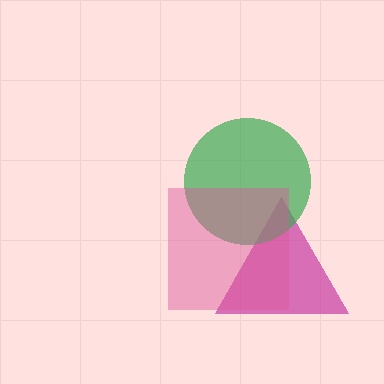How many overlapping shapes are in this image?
There are 3 overlapping shapes in the image.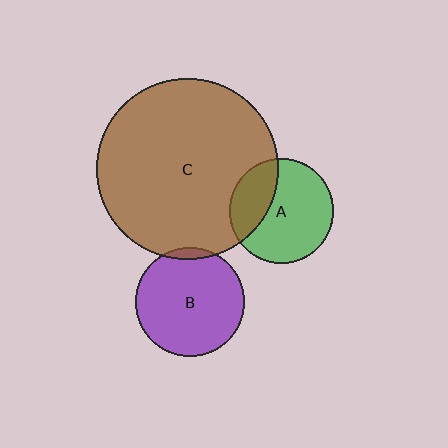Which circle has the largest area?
Circle C (brown).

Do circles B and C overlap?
Yes.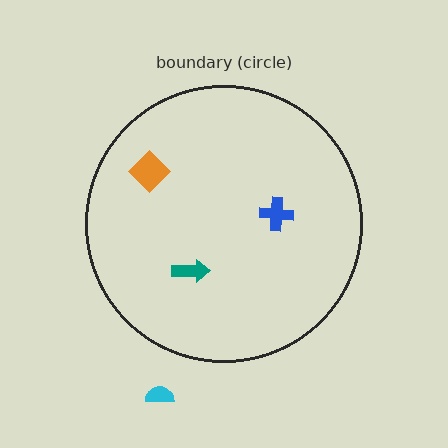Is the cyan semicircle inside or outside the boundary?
Outside.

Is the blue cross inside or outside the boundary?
Inside.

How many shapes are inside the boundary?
3 inside, 1 outside.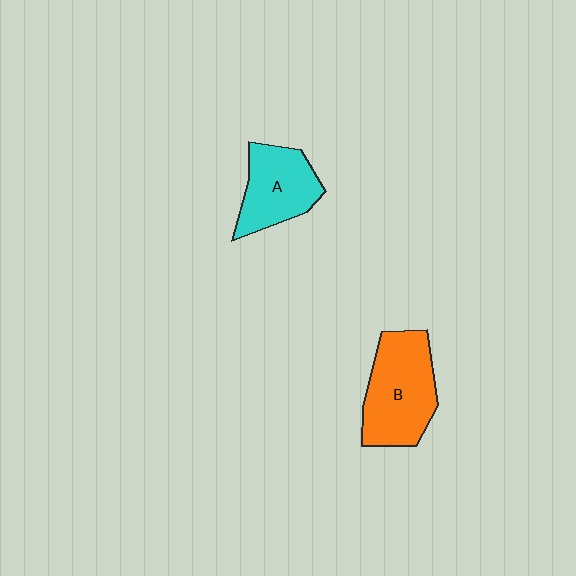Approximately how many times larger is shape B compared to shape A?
Approximately 1.3 times.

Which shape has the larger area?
Shape B (orange).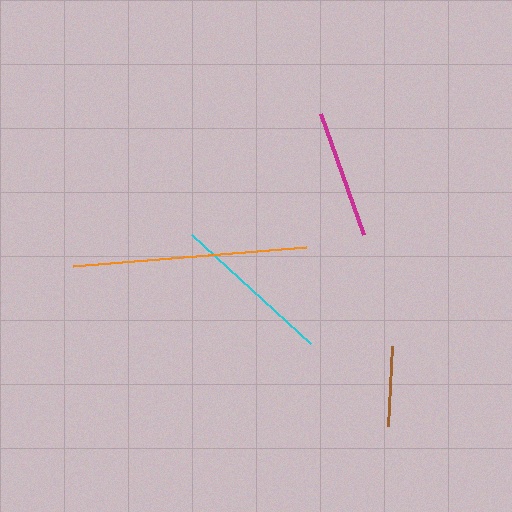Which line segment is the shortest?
The brown line is the shortest at approximately 81 pixels.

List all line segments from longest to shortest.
From longest to shortest: orange, cyan, magenta, brown.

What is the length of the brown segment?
The brown segment is approximately 81 pixels long.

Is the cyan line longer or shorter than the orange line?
The orange line is longer than the cyan line.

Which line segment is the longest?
The orange line is the longest at approximately 233 pixels.